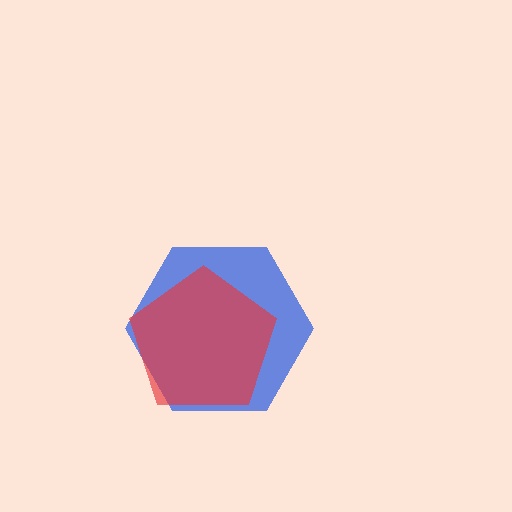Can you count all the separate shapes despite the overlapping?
Yes, there are 2 separate shapes.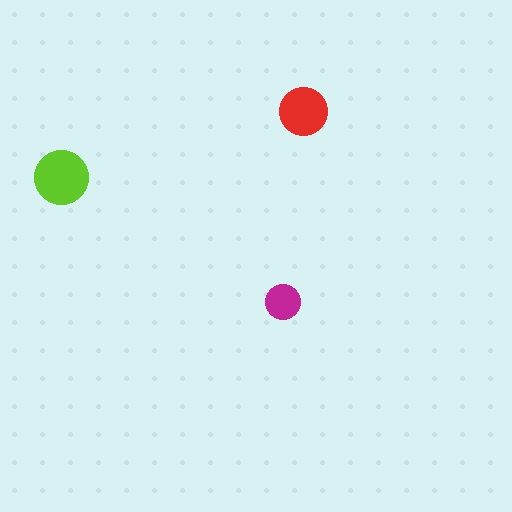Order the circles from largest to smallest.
the lime one, the red one, the magenta one.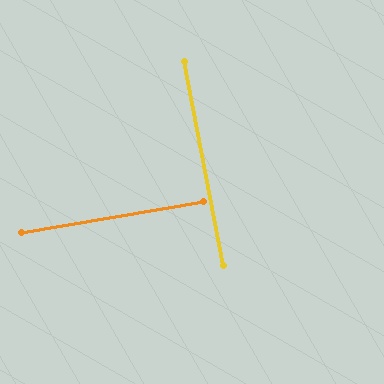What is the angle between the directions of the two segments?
Approximately 89 degrees.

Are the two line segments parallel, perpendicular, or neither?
Perpendicular — they meet at approximately 89°.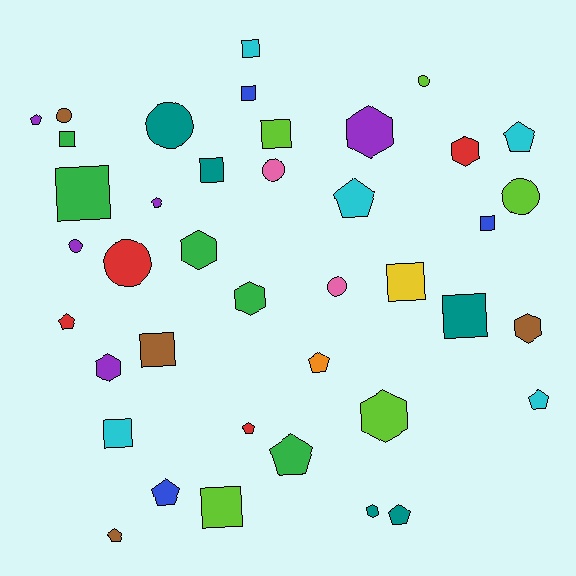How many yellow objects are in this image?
There is 1 yellow object.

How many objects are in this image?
There are 40 objects.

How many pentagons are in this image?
There are 12 pentagons.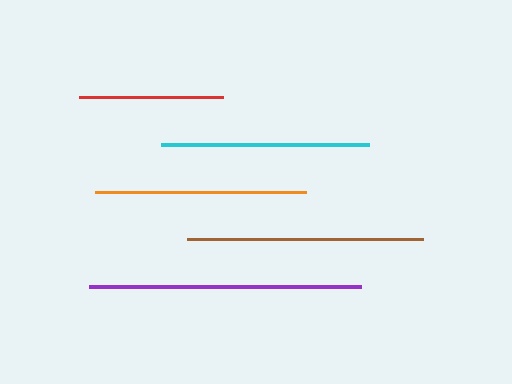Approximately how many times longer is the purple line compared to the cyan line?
The purple line is approximately 1.3 times the length of the cyan line.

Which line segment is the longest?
The purple line is the longest at approximately 272 pixels.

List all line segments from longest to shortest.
From longest to shortest: purple, brown, orange, cyan, red.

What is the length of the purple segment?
The purple segment is approximately 272 pixels long.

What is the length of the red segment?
The red segment is approximately 144 pixels long.